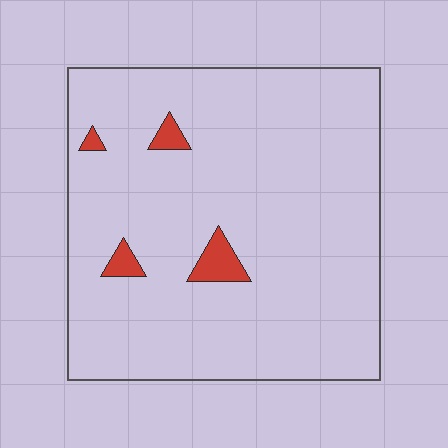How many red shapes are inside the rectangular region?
4.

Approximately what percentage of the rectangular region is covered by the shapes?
Approximately 5%.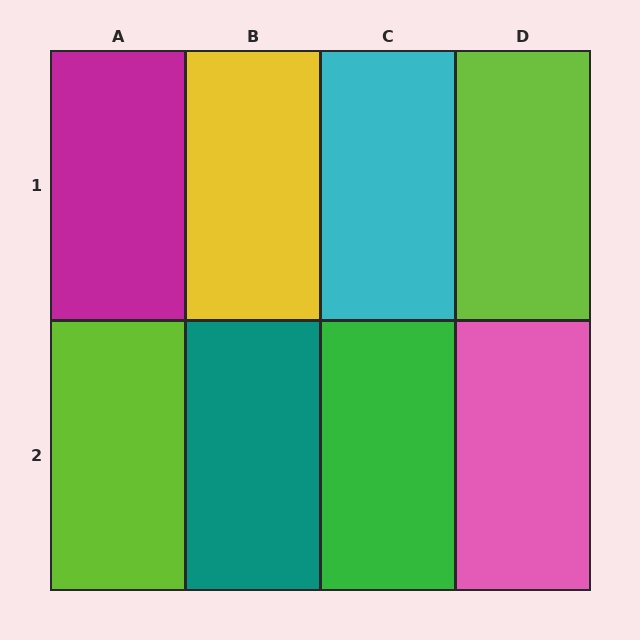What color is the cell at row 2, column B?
Teal.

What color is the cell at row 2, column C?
Green.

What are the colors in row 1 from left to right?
Magenta, yellow, cyan, lime.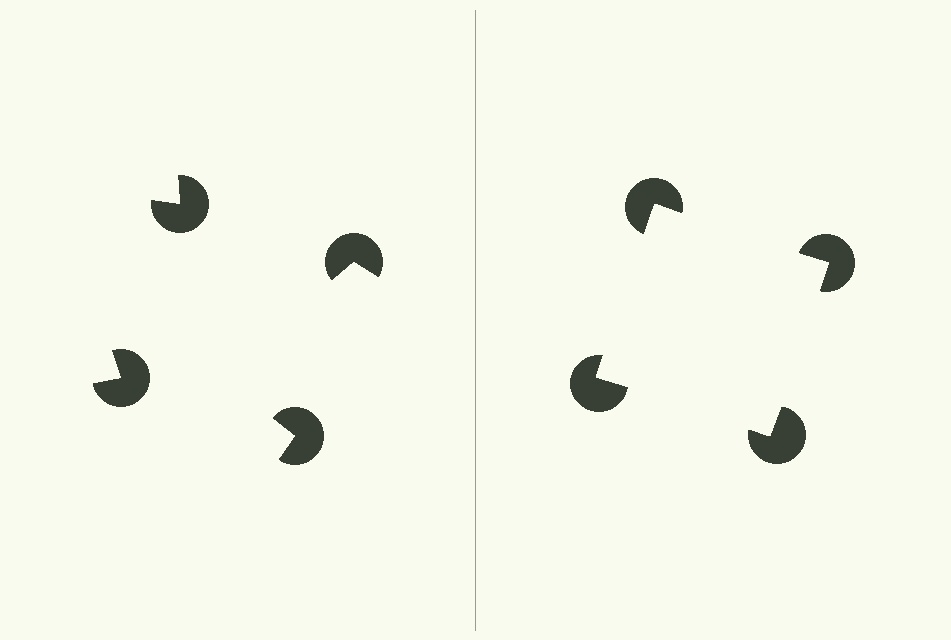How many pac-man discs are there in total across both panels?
8 — 4 on each side.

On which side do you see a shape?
An illusory square appears on the right side. On the left side the wedge cuts are rotated, so no coherent shape forms.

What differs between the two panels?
The pac-man discs are positioned identically on both sides; only the wedge orientations differ. On the right they align to a square; on the left they are misaligned.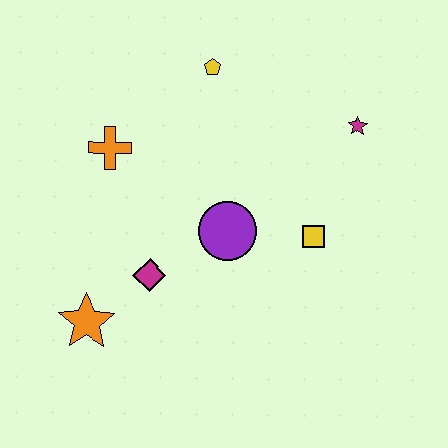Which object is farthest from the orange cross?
The magenta star is farthest from the orange cross.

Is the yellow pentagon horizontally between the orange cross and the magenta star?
Yes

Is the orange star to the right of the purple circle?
No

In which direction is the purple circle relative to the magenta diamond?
The purple circle is to the right of the magenta diamond.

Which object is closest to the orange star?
The magenta diamond is closest to the orange star.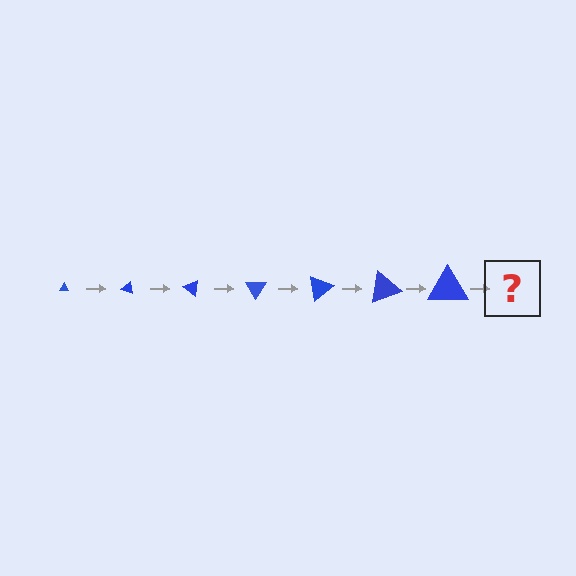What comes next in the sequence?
The next element should be a triangle, larger than the previous one and rotated 140 degrees from the start.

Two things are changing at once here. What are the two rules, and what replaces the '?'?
The two rules are that the triangle grows larger each step and it rotates 20 degrees each step. The '?' should be a triangle, larger than the previous one and rotated 140 degrees from the start.